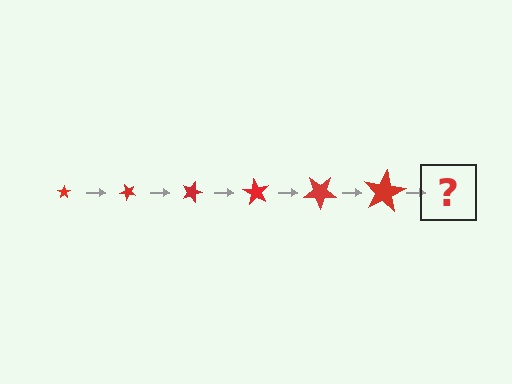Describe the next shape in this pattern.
It should be a star, larger than the previous one and rotated 270 degrees from the start.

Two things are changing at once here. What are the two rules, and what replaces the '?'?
The two rules are that the star grows larger each step and it rotates 45 degrees each step. The '?' should be a star, larger than the previous one and rotated 270 degrees from the start.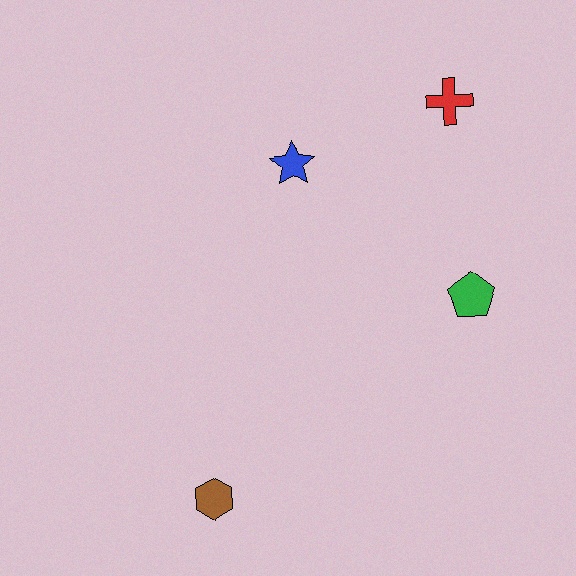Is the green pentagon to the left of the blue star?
No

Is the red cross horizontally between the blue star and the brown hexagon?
No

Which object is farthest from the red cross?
The brown hexagon is farthest from the red cross.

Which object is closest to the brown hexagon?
The green pentagon is closest to the brown hexagon.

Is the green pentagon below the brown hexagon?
No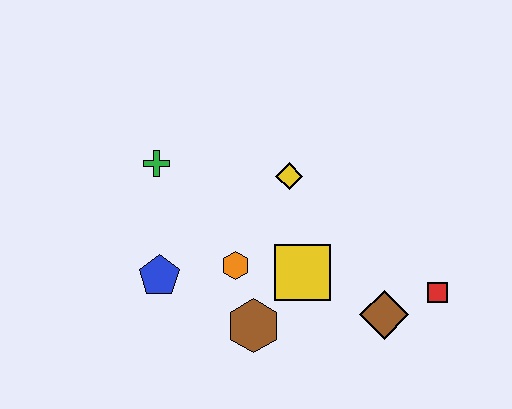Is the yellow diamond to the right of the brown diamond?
No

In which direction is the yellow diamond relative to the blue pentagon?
The yellow diamond is to the right of the blue pentagon.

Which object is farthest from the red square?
The green cross is farthest from the red square.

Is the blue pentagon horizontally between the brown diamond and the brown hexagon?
No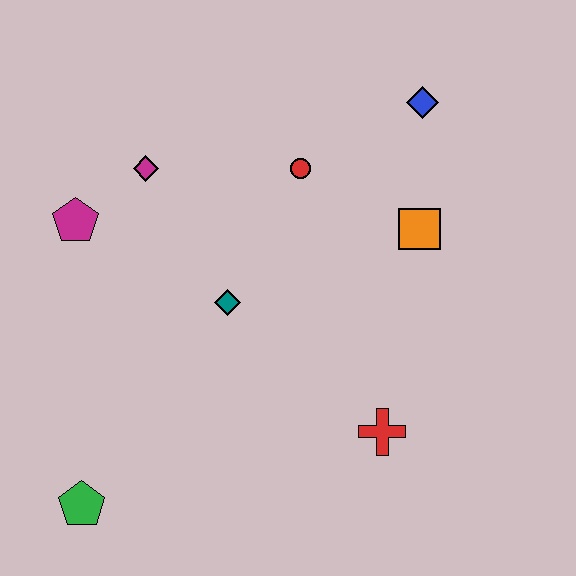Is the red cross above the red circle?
No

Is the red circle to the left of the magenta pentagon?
No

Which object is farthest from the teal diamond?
The blue diamond is farthest from the teal diamond.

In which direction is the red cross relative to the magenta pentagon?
The red cross is to the right of the magenta pentagon.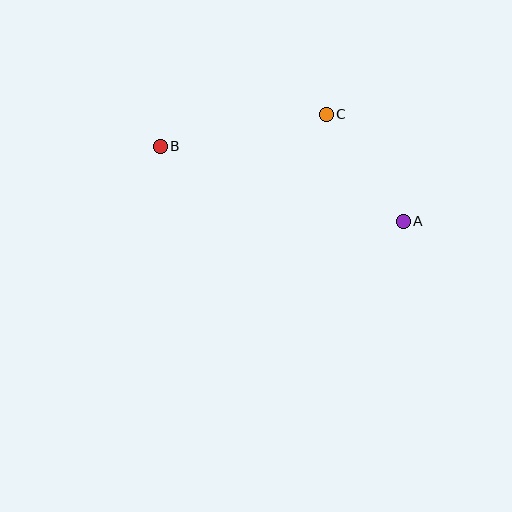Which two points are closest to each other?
Points A and C are closest to each other.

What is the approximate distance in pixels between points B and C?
The distance between B and C is approximately 169 pixels.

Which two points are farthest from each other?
Points A and B are farthest from each other.